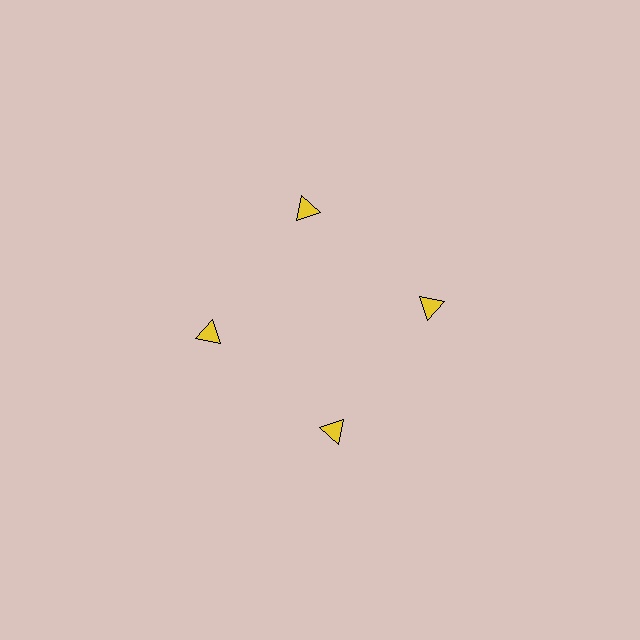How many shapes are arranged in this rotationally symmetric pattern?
There are 4 shapes, arranged in 4 groups of 1.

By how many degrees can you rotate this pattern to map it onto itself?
The pattern maps onto itself every 90 degrees of rotation.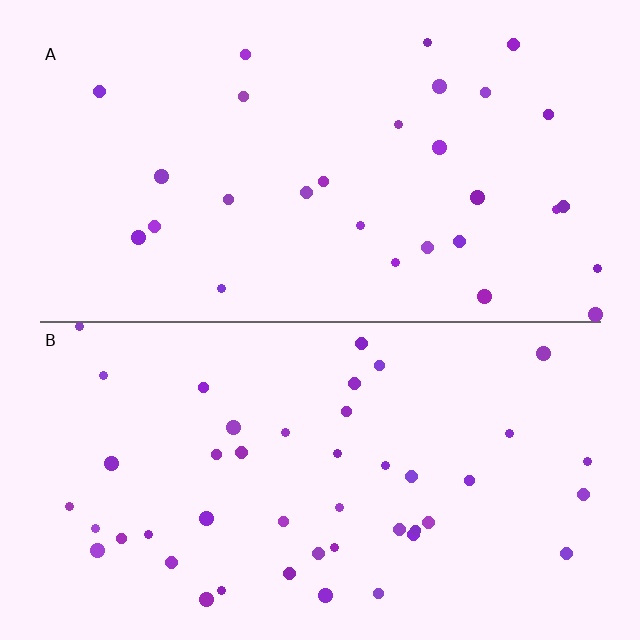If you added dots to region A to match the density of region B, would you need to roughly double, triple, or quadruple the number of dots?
Approximately double.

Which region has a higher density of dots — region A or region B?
B (the bottom).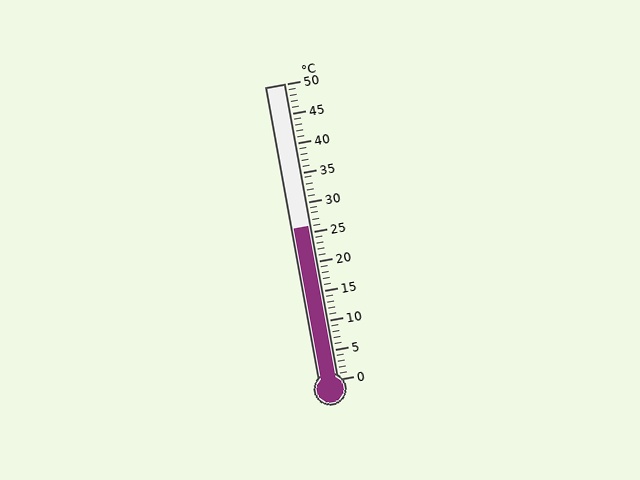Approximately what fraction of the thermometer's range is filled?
The thermometer is filled to approximately 50% of its range.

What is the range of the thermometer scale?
The thermometer scale ranges from 0°C to 50°C.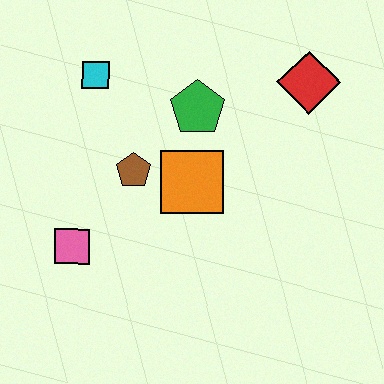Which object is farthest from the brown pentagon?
The red diamond is farthest from the brown pentagon.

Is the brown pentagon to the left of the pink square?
No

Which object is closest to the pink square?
The brown pentagon is closest to the pink square.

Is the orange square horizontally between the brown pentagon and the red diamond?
Yes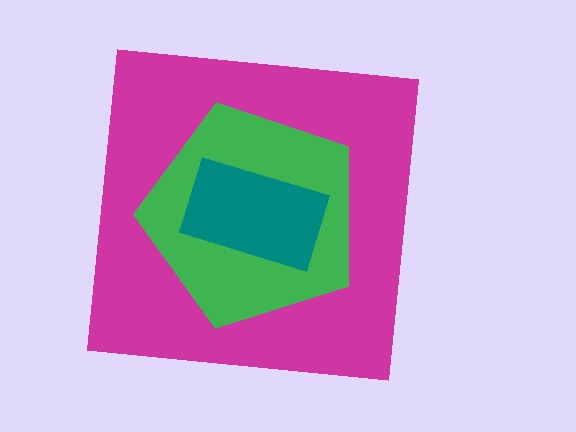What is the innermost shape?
The teal rectangle.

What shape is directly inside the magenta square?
The green pentagon.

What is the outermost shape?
The magenta square.